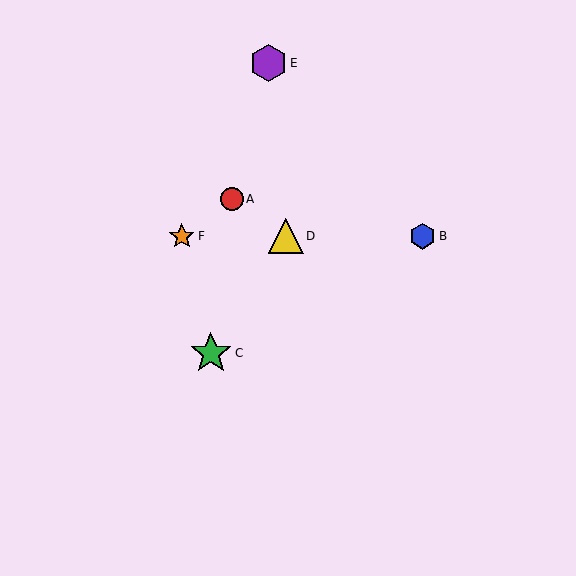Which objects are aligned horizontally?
Objects B, D, F are aligned horizontally.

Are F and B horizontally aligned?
Yes, both are at y≈236.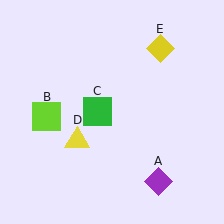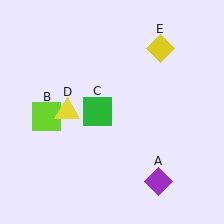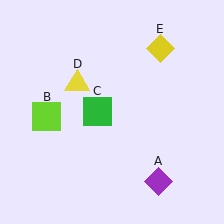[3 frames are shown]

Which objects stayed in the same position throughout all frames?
Purple diamond (object A) and lime square (object B) and green square (object C) and yellow diamond (object E) remained stationary.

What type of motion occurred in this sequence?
The yellow triangle (object D) rotated clockwise around the center of the scene.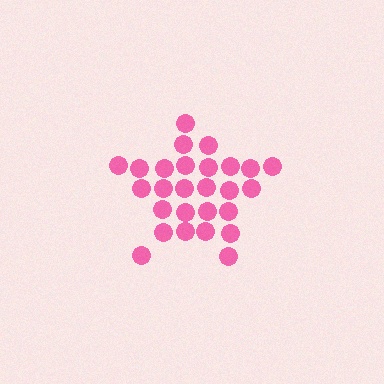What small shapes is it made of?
It is made of small circles.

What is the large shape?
The large shape is a star.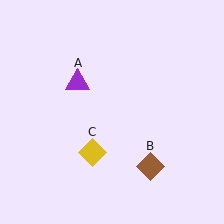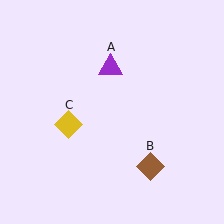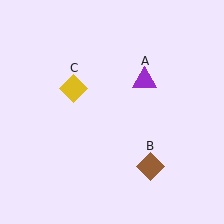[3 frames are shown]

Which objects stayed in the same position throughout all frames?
Brown diamond (object B) remained stationary.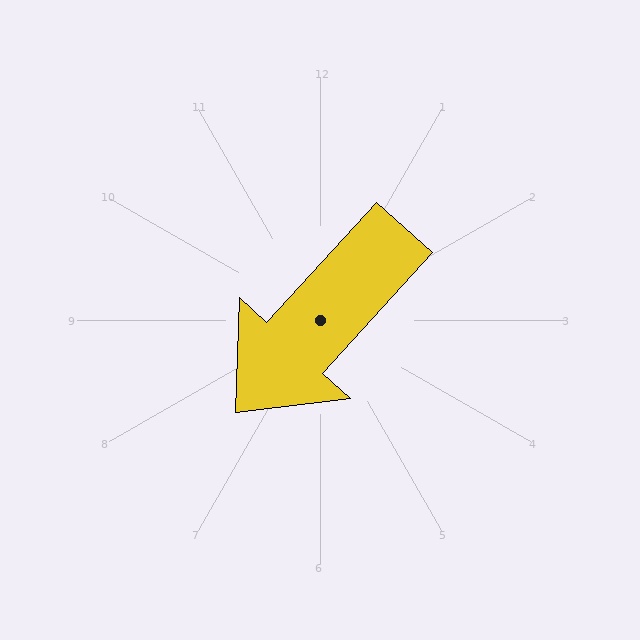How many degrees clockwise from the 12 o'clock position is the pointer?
Approximately 222 degrees.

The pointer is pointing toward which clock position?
Roughly 7 o'clock.